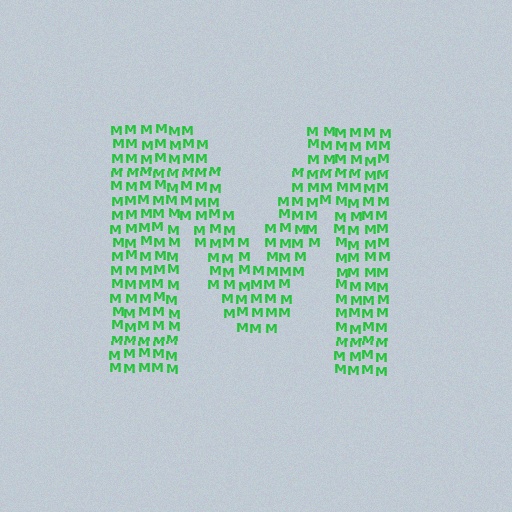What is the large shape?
The large shape is the letter M.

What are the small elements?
The small elements are letter M's.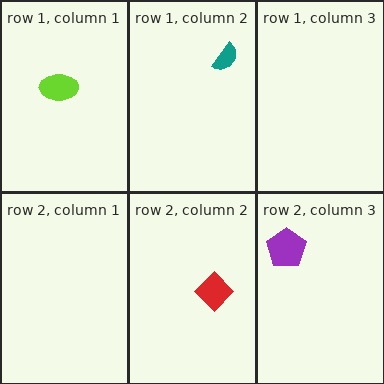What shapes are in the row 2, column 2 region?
The red diamond.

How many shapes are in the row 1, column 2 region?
1.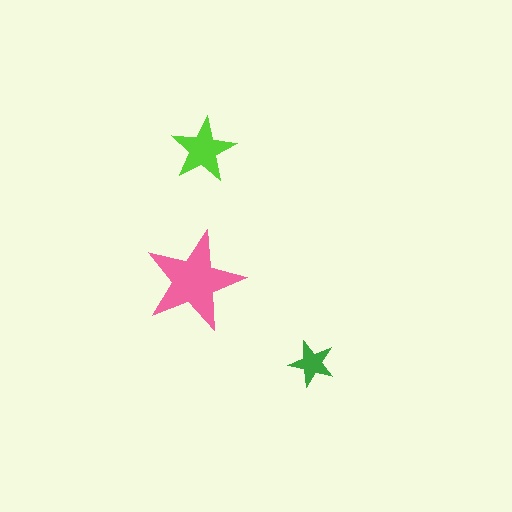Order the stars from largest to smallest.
the pink one, the lime one, the green one.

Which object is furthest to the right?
The green star is rightmost.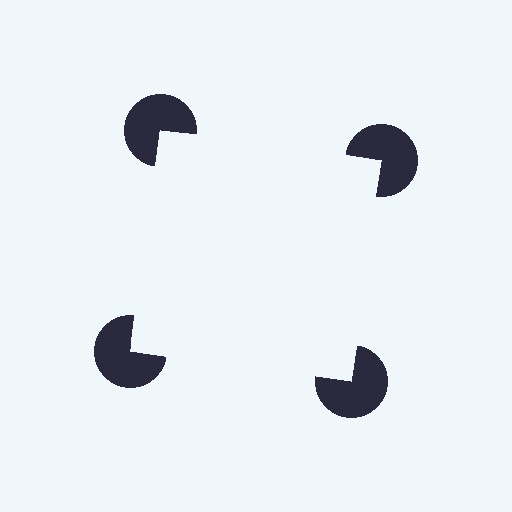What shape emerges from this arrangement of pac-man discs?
An illusory square — its edges are inferred from the aligned wedge cuts in the pac-man discs, not physically drawn.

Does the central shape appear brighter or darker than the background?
It typically appears slightly brighter than the background, even though no actual brightness change is drawn.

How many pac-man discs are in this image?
There are 4 — one at each vertex of the illusory square.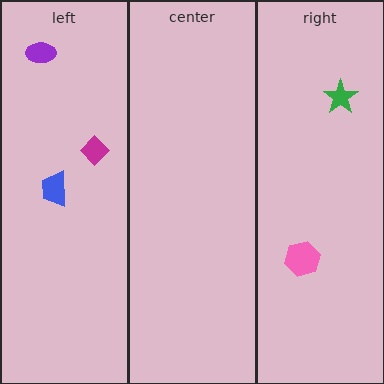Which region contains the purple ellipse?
The left region.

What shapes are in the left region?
The purple ellipse, the magenta diamond, the blue trapezoid.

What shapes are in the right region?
The green star, the pink hexagon.